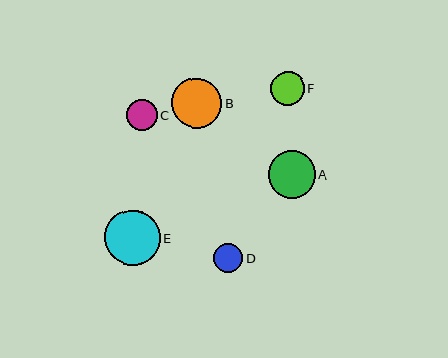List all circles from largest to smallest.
From largest to smallest: E, B, A, F, C, D.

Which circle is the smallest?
Circle D is the smallest with a size of approximately 30 pixels.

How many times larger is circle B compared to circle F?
Circle B is approximately 1.5 times the size of circle F.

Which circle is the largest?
Circle E is the largest with a size of approximately 56 pixels.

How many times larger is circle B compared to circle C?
Circle B is approximately 1.6 times the size of circle C.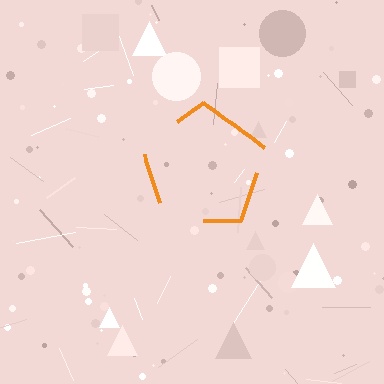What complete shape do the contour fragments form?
The contour fragments form a pentagon.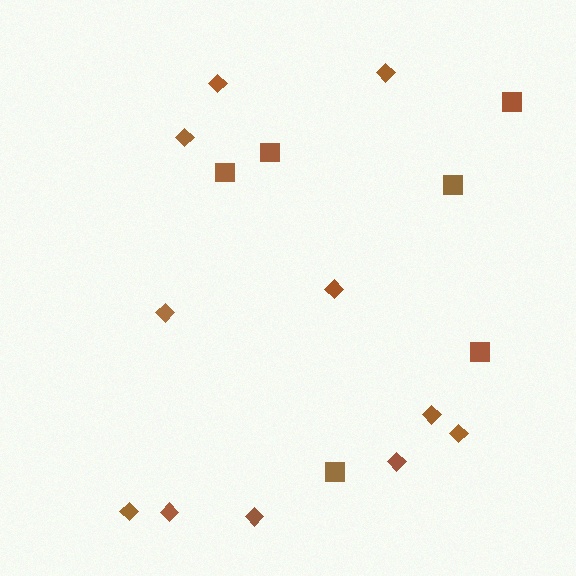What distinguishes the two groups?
There are 2 groups: one group of squares (6) and one group of diamonds (11).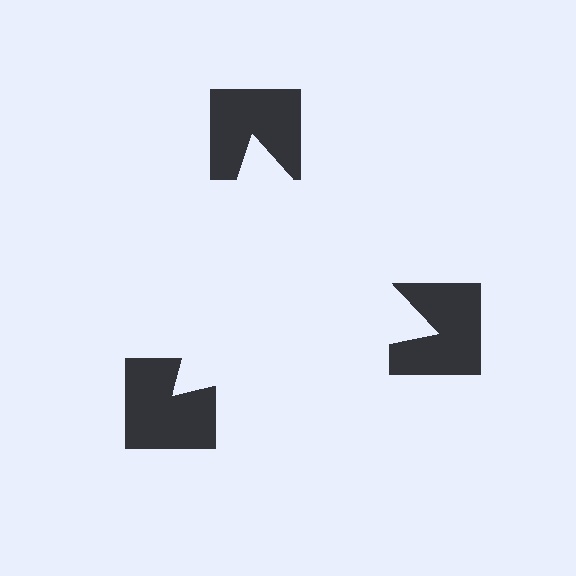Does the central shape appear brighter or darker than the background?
It typically appears slightly brighter than the background, even though no actual brightness change is drawn.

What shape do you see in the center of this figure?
An illusory triangle — its edges are inferred from the aligned wedge cuts in the notched squares, not physically drawn.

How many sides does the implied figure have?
3 sides.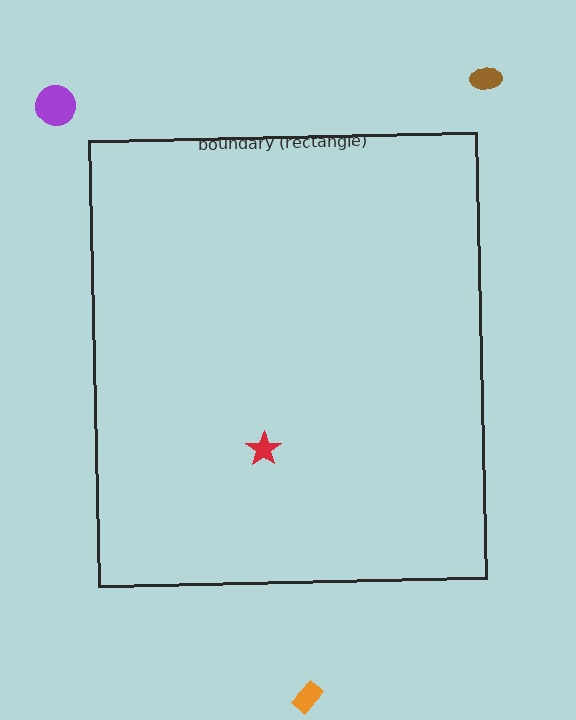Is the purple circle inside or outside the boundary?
Outside.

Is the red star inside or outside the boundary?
Inside.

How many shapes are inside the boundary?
1 inside, 3 outside.